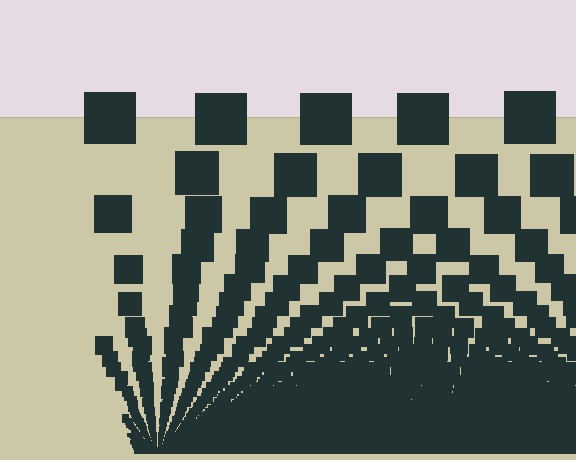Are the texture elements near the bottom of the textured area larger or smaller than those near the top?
Smaller. The gradient is inverted — elements near the bottom are smaller and denser.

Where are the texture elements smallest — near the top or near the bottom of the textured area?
Near the bottom.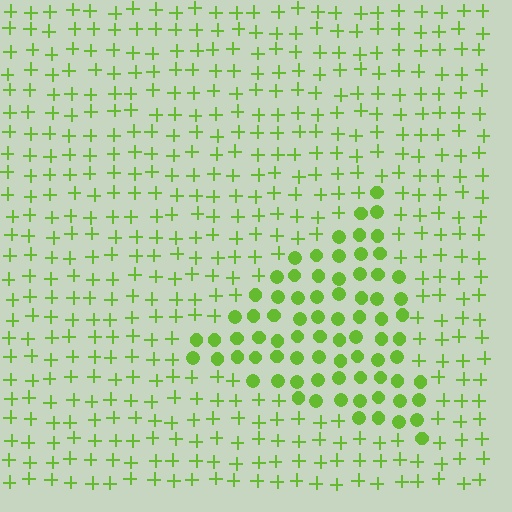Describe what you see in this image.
The image is filled with small lime elements arranged in a uniform grid. A triangle-shaped region contains circles, while the surrounding area contains plus signs. The boundary is defined purely by the change in element shape.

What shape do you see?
I see a triangle.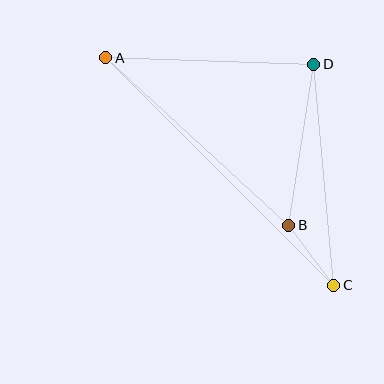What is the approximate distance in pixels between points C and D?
The distance between C and D is approximately 222 pixels.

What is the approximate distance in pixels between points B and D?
The distance between B and D is approximately 163 pixels.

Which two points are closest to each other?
Points B and C are closest to each other.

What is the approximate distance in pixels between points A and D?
The distance between A and D is approximately 208 pixels.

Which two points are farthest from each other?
Points A and C are farthest from each other.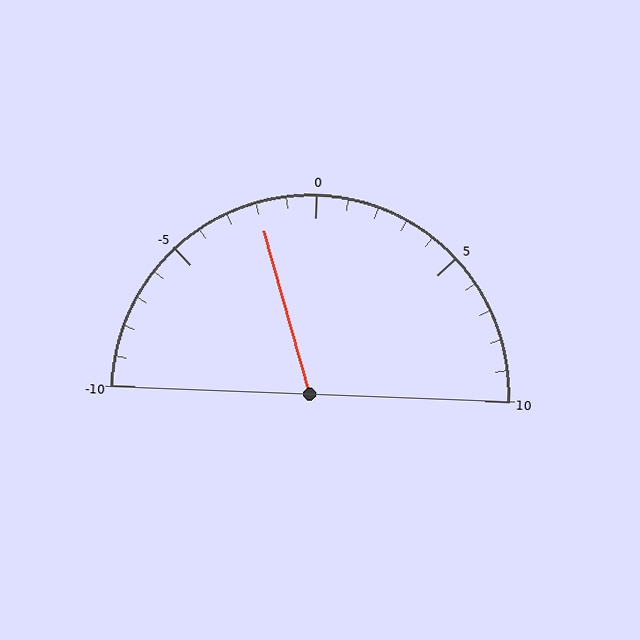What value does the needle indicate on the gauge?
The needle indicates approximately -2.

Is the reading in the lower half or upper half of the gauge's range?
The reading is in the lower half of the range (-10 to 10).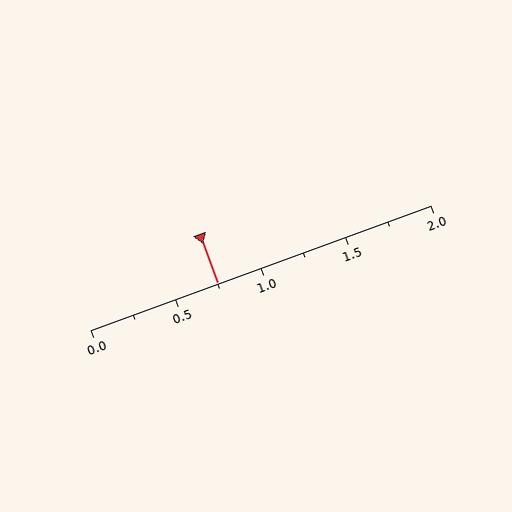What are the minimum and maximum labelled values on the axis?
The axis runs from 0.0 to 2.0.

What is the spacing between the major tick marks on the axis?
The major ticks are spaced 0.5 apart.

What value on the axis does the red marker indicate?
The marker indicates approximately 0.75.